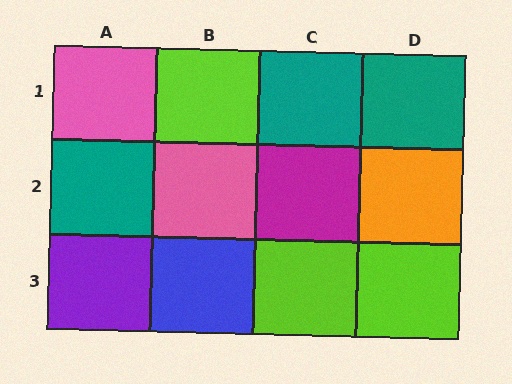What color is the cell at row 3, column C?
Lime.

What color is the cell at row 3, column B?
Blue.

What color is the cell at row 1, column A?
Pink.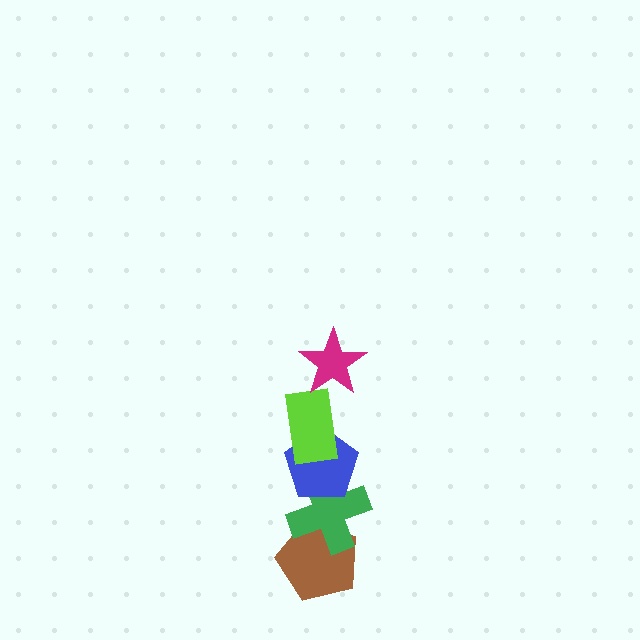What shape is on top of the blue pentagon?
The lime rectangle is on top of the blue pentagon.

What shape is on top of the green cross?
The blue pentagon is on top of the green cross.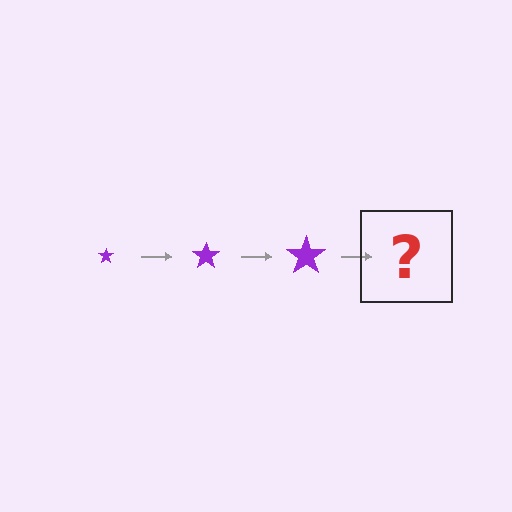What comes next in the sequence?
The next element should be a purple star, larger than the previous one.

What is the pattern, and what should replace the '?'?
The pattern is that the star gets progressively larger each step. The '?' should be a purple star, larger than the previous one.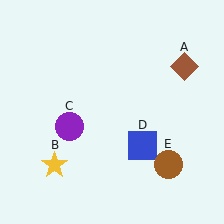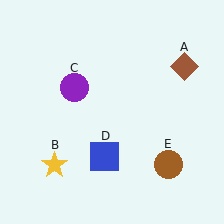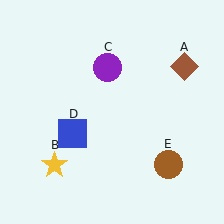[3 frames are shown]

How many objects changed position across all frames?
2 objects changed position: purple circle (object C), blue square (object D).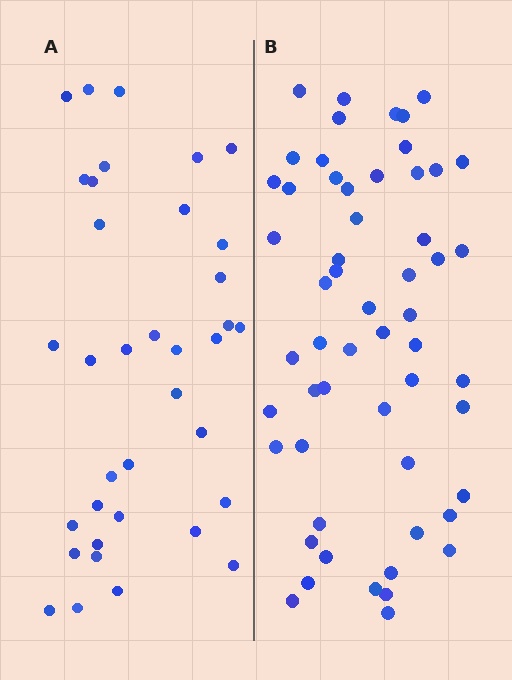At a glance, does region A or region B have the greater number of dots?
Region B (the right region) has more dots.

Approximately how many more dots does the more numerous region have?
Region B has approximately 20 more dots than region A.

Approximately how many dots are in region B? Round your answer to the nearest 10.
About 60 dots. (The exact count is 56, which rounds to 60.)